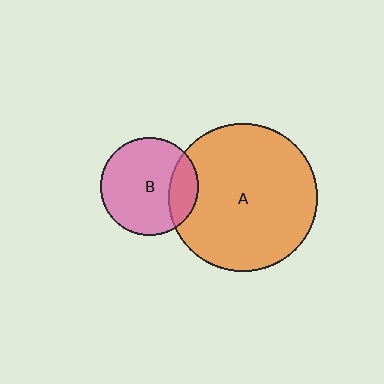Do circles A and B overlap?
Yes.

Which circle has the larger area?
Circle A (orange).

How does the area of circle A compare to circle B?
Approximately 2.3 times.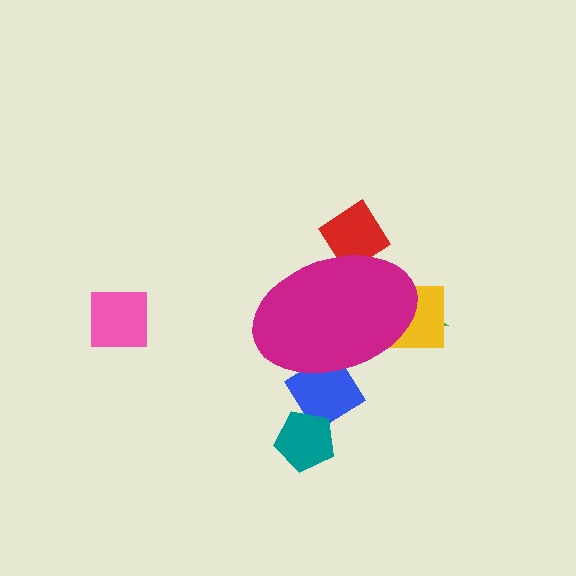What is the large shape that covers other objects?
A magenta ellipse.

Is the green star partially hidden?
Yes, the green star is partially hidden behind the magenta ellipse.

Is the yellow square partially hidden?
Yes, the yellow square is partially hidden behind the magenta ellipse.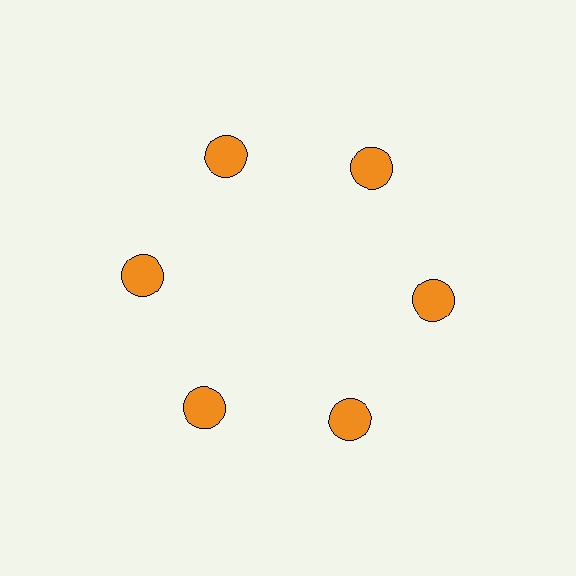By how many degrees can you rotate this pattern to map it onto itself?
The pattern maps onto itself every 60 degrees of rotation.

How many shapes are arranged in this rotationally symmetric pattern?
There are 6 shapes, arranged in 6 groups of 1.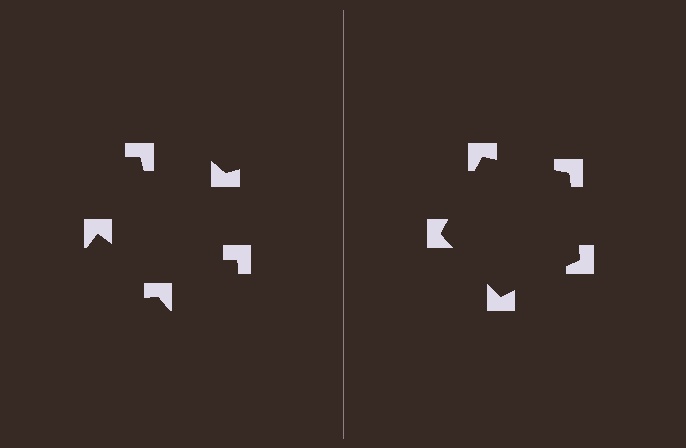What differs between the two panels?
The notched squares are positioned identically on both sides; only the wedge orientations differ. On the right they align to a pentagon; on the left they are misaligned.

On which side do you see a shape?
An illusory pentagon appears on the right side. On the left side the wedge cuts are rotated, so no coherent shape forms.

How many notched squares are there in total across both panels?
10 — 5 on each side.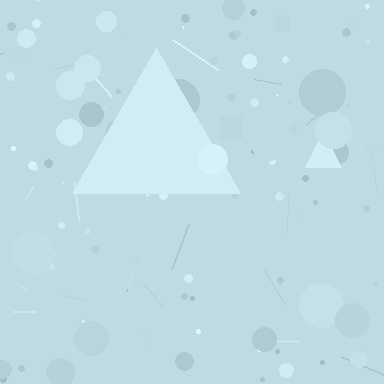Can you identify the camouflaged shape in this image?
The camouflaged shape is a triangle.